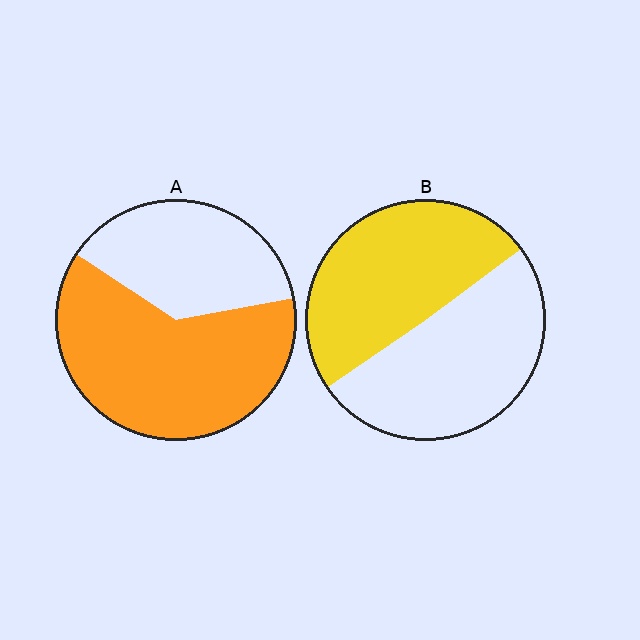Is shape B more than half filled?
Roughly half.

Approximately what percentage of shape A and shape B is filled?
A is approximately 60% and B is approximately 50%.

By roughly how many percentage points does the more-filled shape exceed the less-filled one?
By roughly 15 percentage points (A over B).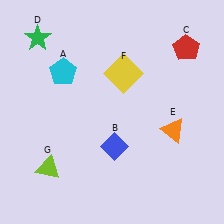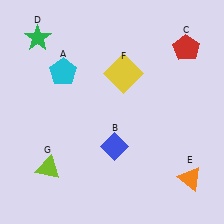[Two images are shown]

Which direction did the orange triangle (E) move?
The orange triangle (E) moved down.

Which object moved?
The orange triangle (E) moved down.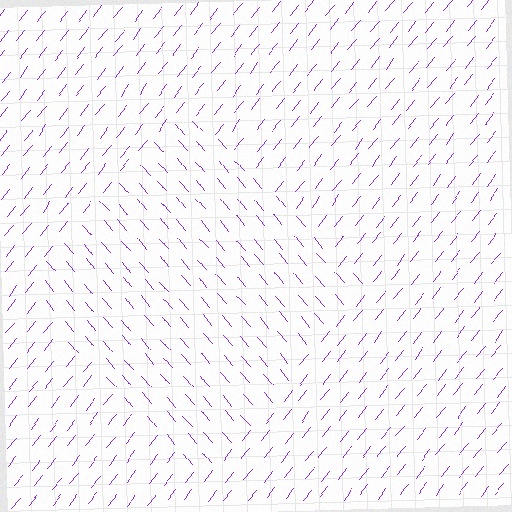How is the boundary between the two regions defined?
The boundary is defined purely by a change in line orientation (approximately 78 degrees difference). All lines are the same color and thickness.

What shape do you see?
I see a diamond.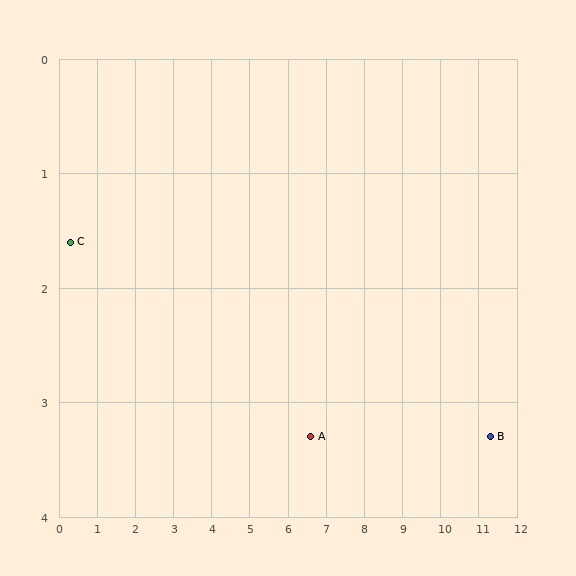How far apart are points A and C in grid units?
Points A and C are about 6.5 grid units apart.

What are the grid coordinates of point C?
Point C is at approximately (0.3, 1.6).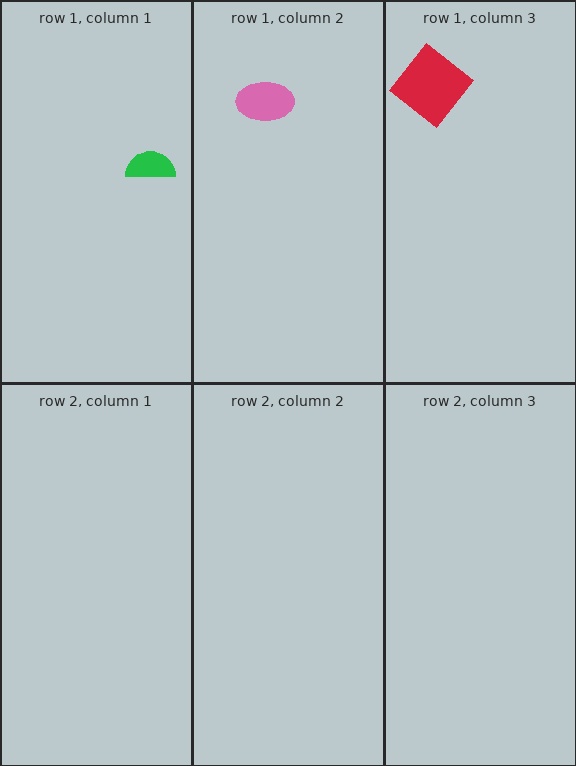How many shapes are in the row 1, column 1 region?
1.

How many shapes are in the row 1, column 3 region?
1.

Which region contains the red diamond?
The row 1, column 3 region.